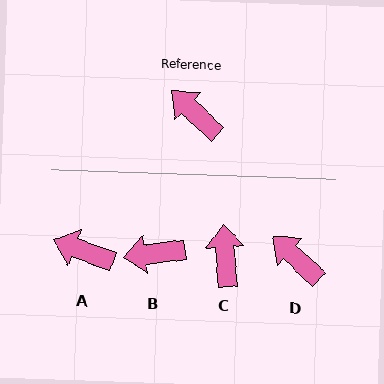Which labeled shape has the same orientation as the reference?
D.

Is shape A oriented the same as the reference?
No, it is off by about 23 degrees.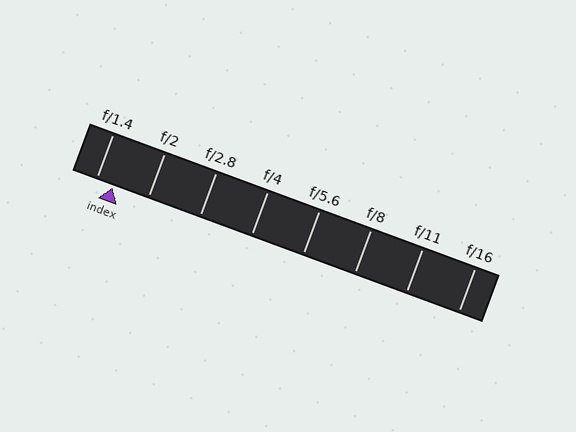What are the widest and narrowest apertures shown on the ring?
The widest aperture shown is f/1.4 and the narrowest is f/16.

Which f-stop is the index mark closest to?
The index mark is closest to f/1.4.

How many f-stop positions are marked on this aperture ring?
There are 8 f-stop positions marked.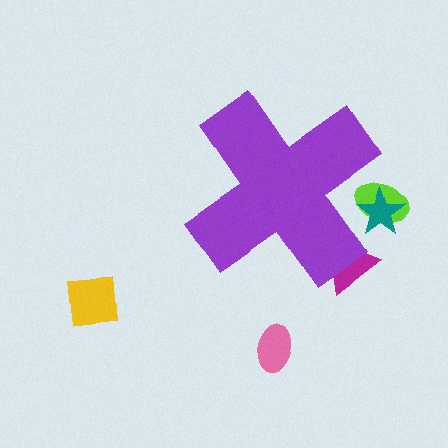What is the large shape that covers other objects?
A purple cross.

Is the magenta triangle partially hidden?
Yes, the magenta triangle is partially hidden behind the purple cross.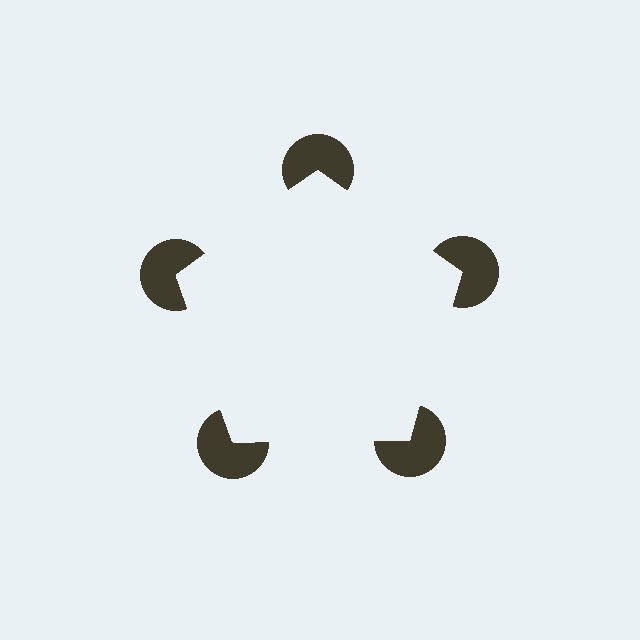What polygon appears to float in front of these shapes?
An illusory pentagon — its edges are inferred from the aligned wedge cuts in the pac-man discs, not physically drawn.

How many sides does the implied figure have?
5 sides.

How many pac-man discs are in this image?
There are 5 — one at each vertex of the illusory pentagon.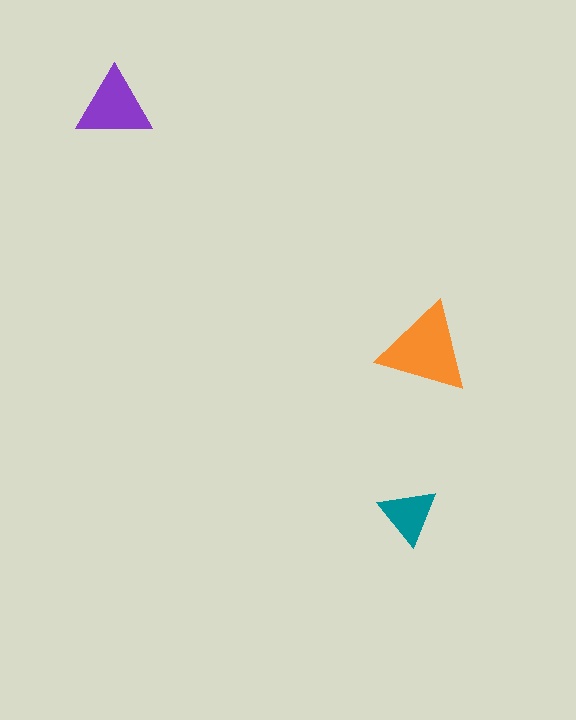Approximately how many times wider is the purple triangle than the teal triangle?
About 1.5 times wider.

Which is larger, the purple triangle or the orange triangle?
The orange one.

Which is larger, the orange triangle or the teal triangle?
The orange one.